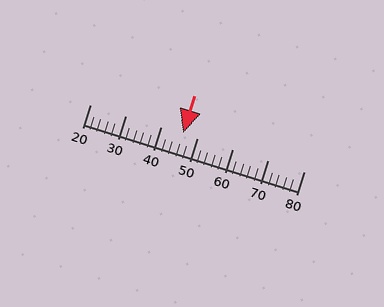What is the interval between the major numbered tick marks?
The major tick marks are spaced 10 units apart.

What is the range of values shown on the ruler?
The ruler shows values from 20 to 80.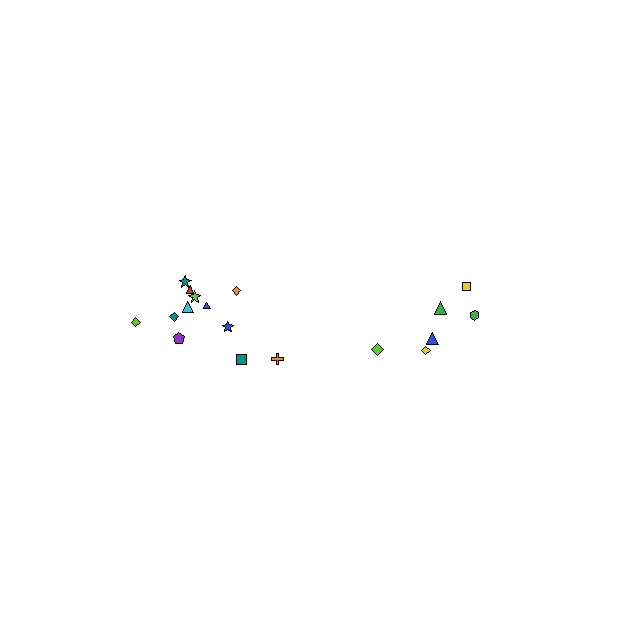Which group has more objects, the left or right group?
The left group.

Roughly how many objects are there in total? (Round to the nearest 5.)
Roughly 20 objects in total.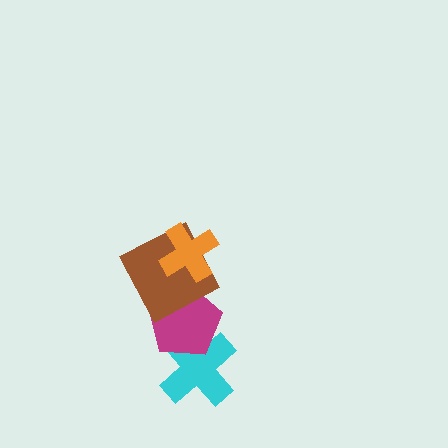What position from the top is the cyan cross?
The cyan cross is 4th from the top.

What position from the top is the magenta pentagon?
The magenta pentagon is 3rd from the top.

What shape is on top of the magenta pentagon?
The brown square is on top of the magenta pentagon.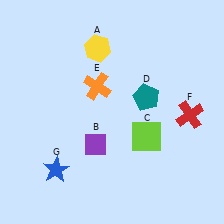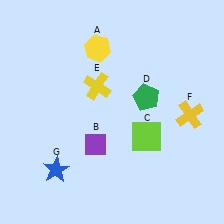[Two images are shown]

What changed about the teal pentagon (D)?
In Image 1, D is teal. In Image 2, it changed to green.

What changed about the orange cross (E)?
In Image 1, E is orange. In Image 2, it changed to yellow.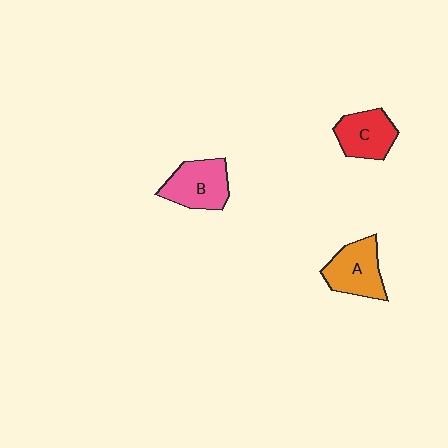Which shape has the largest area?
Shape B (pink).